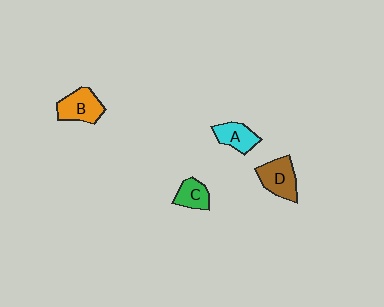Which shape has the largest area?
Shape D (brown).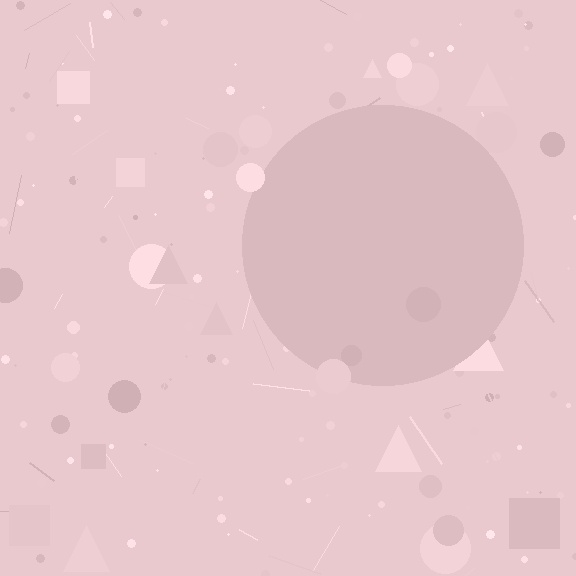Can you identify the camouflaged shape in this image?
The camouflaged shape is a circle.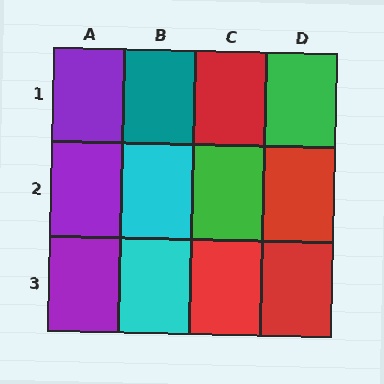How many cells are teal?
1 cell is teal.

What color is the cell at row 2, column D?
Red.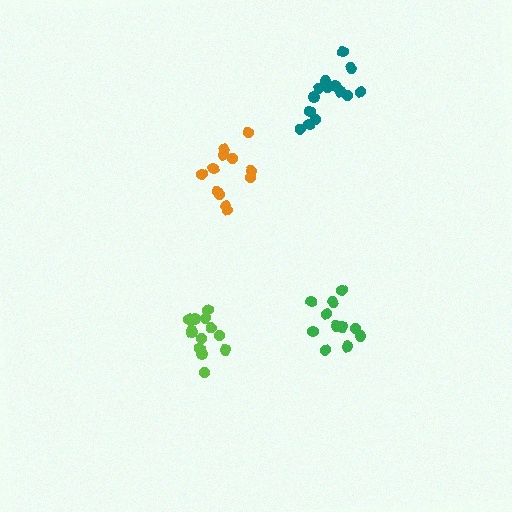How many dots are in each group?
Group 1: 13 dots, Group 2: 12 dots, Group 3: 11 dots, Group 4: 14 dots (50 total).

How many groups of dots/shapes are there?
There are 4 groups.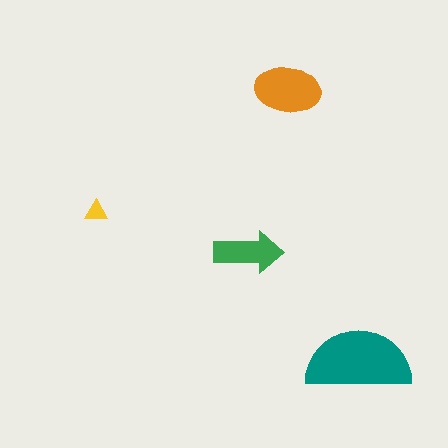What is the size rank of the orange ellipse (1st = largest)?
2nd.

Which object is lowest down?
The teal semicircle is bottommost.